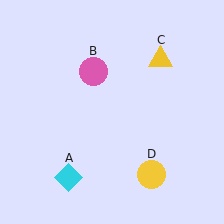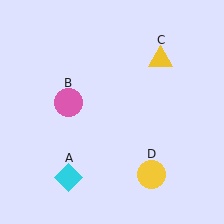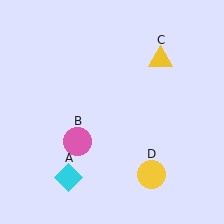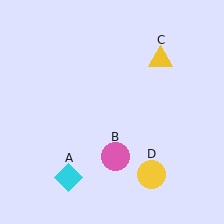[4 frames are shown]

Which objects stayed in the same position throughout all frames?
Cyan diamond (object A) and yellow triangle (object C) and yellow circle (object D) remained stationary.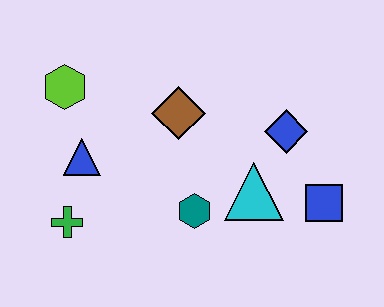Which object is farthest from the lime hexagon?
The blue square is farthest from the lime hexagon.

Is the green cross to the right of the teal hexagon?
No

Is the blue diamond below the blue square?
No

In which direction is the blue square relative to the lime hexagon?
The blue square is to the right of the lime hexagon.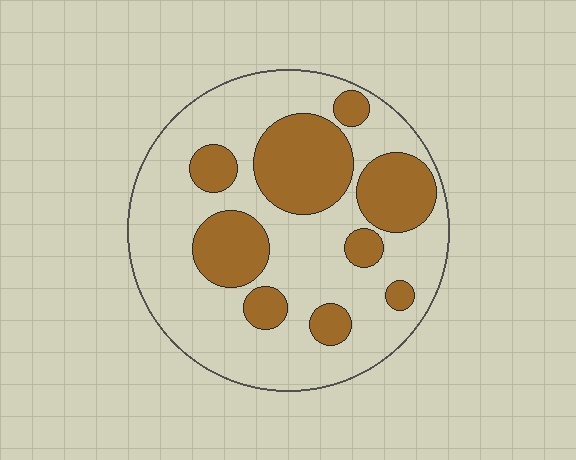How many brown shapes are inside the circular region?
9.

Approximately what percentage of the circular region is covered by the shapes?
Approximately 30%.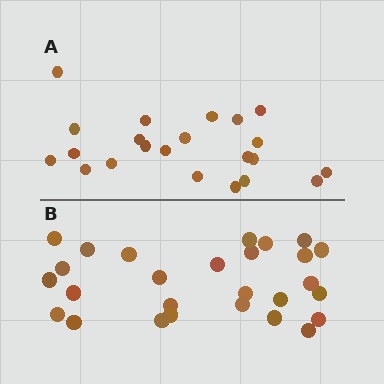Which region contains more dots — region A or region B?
Region B (the bottom region) has more dots.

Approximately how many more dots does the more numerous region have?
Region B has about 5 more dots than region A.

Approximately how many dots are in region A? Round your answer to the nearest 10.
About 20 dots. (The exact count is 22, which rounds to 20.)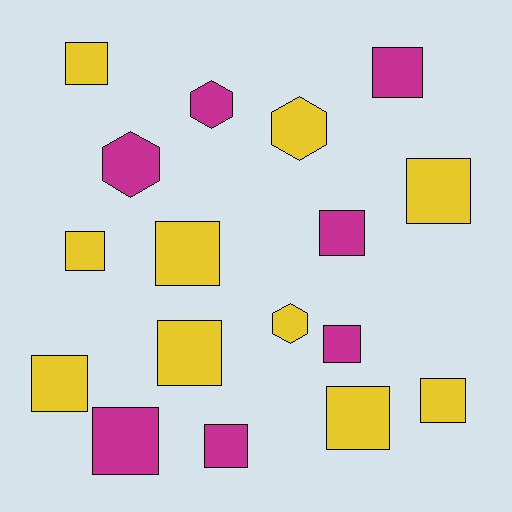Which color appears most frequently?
Yellow, with 10 objects.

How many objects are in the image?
There are 17 objects.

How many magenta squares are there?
There are 5 magenta squares.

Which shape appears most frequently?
Square, with 13 objects.